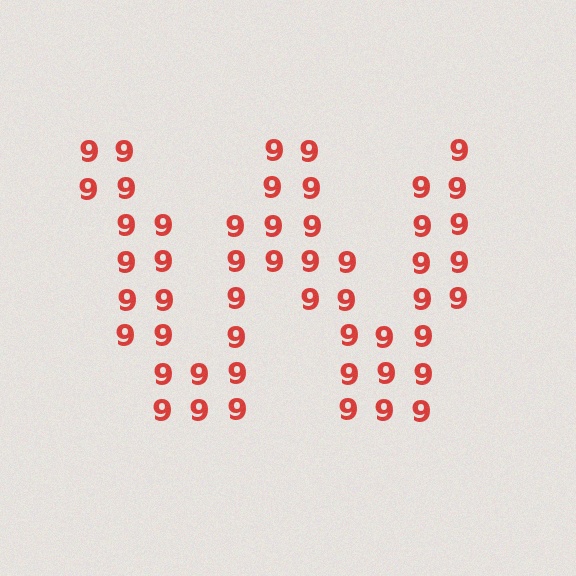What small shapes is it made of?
It is made of small digit 9's.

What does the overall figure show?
The overall figure shows the letter W.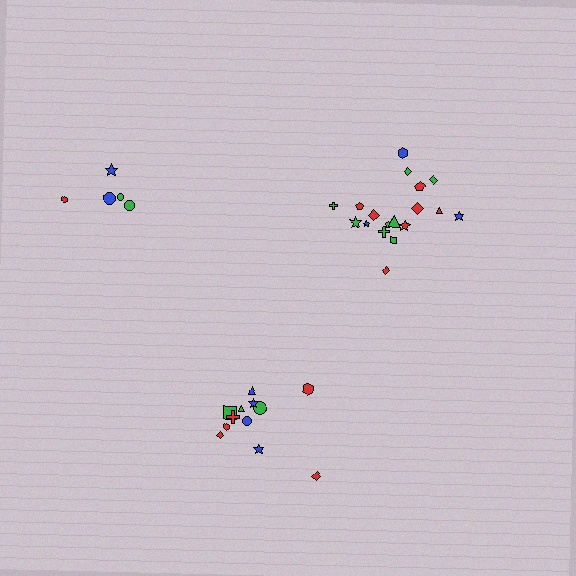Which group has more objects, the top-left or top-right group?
The top-right group.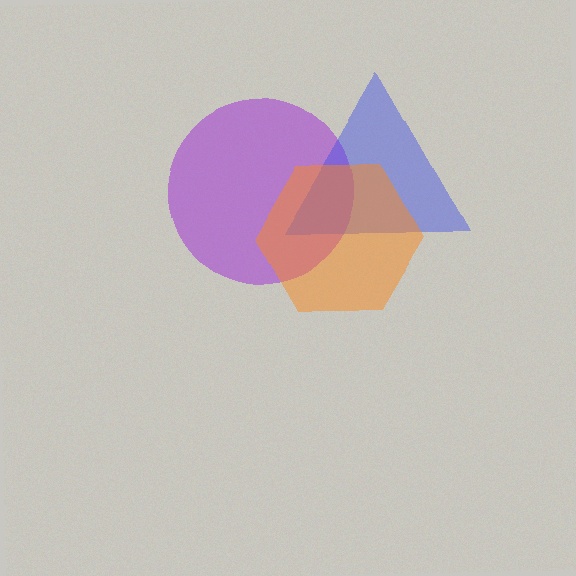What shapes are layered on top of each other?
The layered shapes are: a purple circle, a blue triangle, an orange hexagon.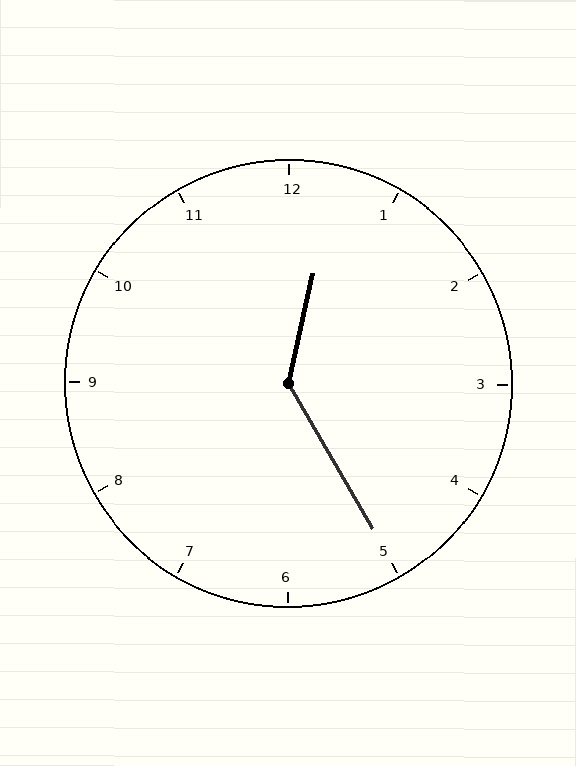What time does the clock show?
12:25.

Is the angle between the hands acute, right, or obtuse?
It is obtuse.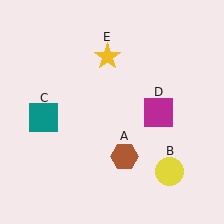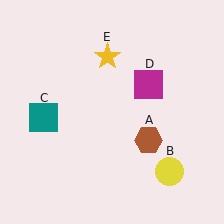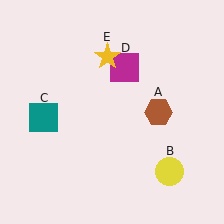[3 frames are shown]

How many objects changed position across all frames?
2 objects changed position: brown hexagon (object A), magenta square (object D).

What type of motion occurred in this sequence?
The brown hexagon (object A), magenta square (object D) rotated counterclockwise around the center of the scene.